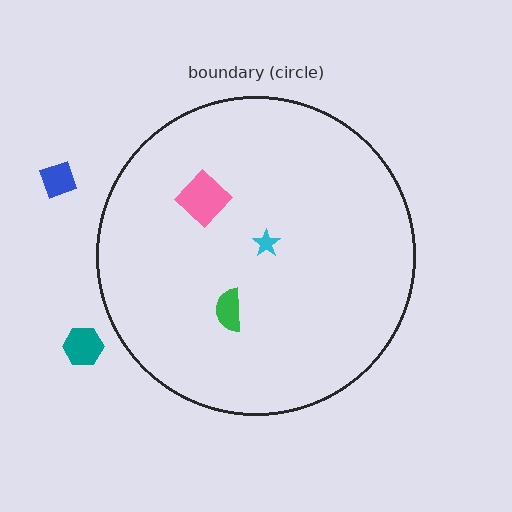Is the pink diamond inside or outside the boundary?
Inside.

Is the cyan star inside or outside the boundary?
Inside.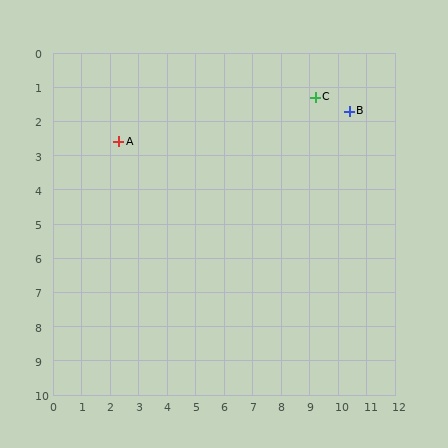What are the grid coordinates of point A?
Point A is at approximately (2.3, 2.6).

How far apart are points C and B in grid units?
Points C and B are about 1.3 grid units apart.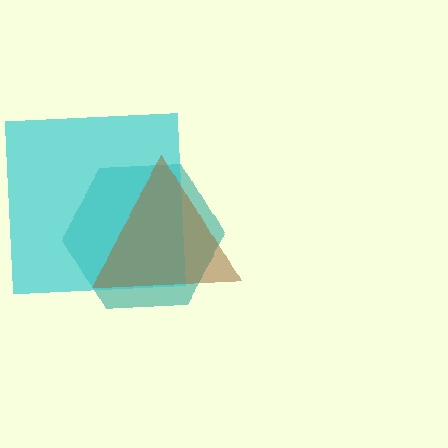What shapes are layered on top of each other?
The layered shapes are: a teal hexagon, a cyan square, a brown triangle.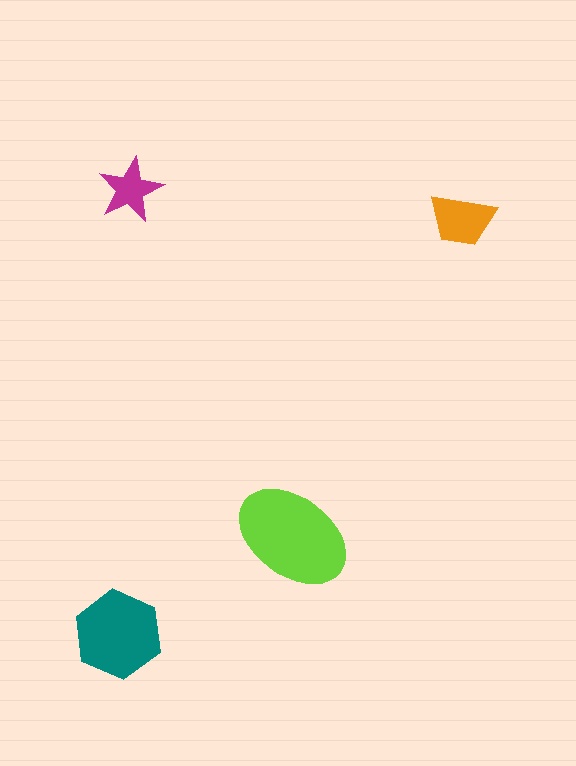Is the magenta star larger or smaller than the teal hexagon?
Smaller.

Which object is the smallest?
The magenta star.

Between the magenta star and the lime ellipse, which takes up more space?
The lime ellipse.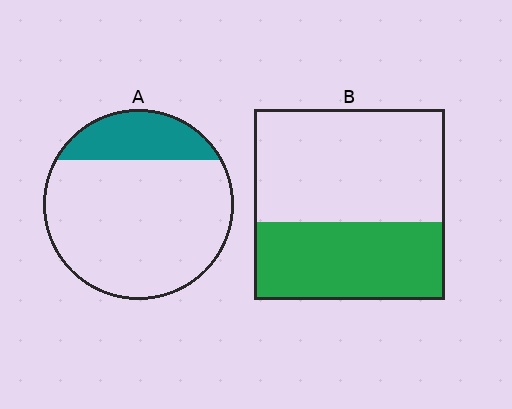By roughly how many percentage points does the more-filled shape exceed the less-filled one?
By roughly 20 percentage points (B over A).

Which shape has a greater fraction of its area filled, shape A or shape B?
Shape B.